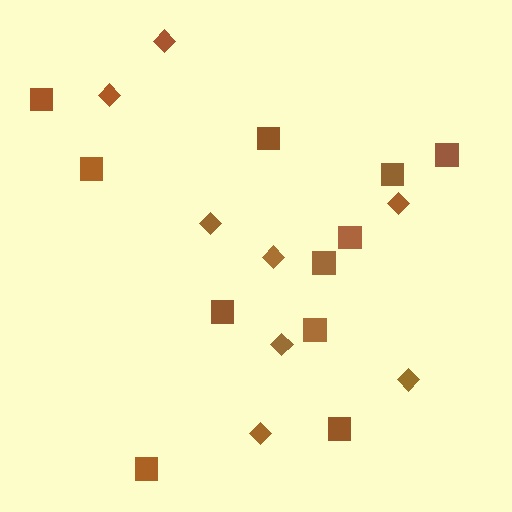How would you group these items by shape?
There are 2 groups: one group of diamonds (8) and one group of squares (11).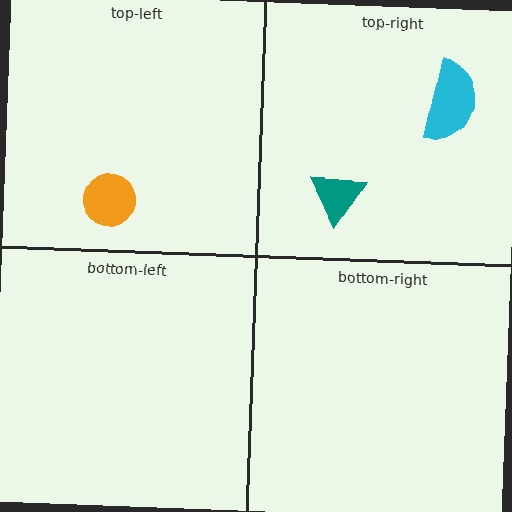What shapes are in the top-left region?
The orange circle.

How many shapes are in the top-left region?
1.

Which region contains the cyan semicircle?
The top-right region.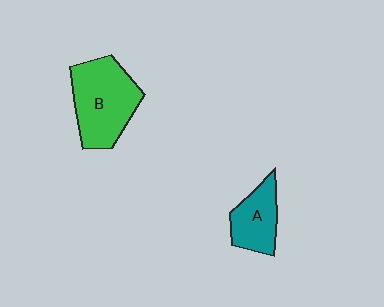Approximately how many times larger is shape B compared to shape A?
Approximately 1.7 times.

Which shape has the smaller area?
Shape A (teal).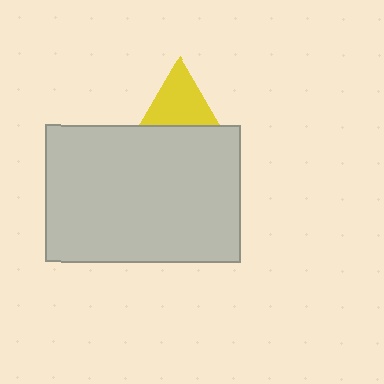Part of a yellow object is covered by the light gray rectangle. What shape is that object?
It is a triangle.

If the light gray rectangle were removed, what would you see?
You would see the complete yellow triangle.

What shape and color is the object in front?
The object in front is a light gray rectangle.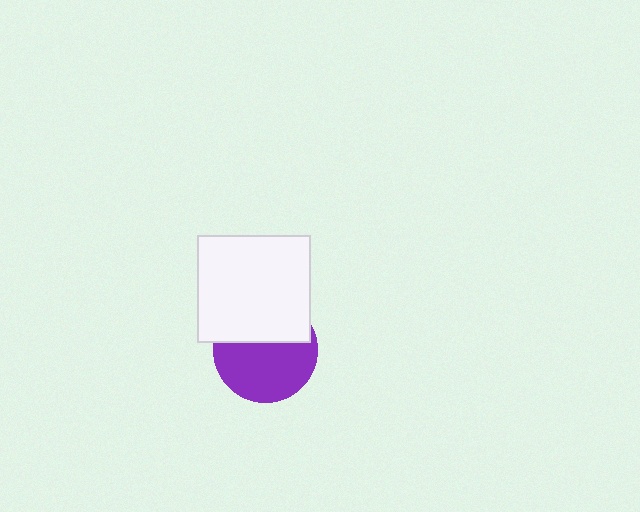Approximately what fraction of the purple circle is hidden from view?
Roughly 41% of the purple circle is hidden behind the white rectangle.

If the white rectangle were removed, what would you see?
You would see the complete purple circle.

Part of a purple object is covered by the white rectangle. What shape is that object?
It is a circle.